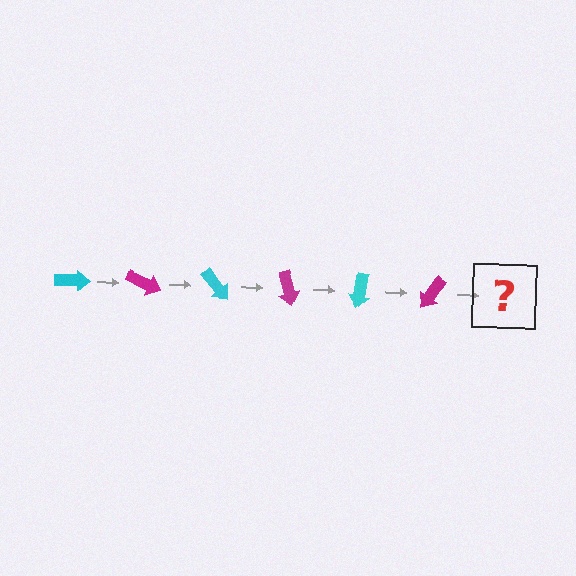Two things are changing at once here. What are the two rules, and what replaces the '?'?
The two rules are that it rotates 25 degrees each step and the color cycles through cyan and magenta. The '?' should be a cyan arrow, rotated 150 degrees from the start.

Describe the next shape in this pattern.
It should be a cyan arrow, rotated 150 degrees from the start.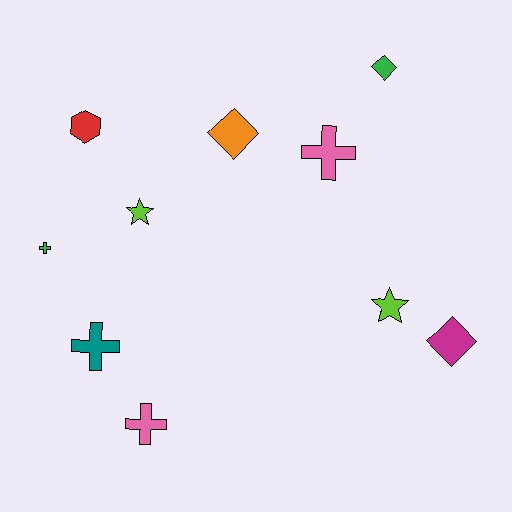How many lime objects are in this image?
There are 2 lime objects.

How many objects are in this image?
There are 10 objects.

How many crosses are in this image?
There are 4 crosses.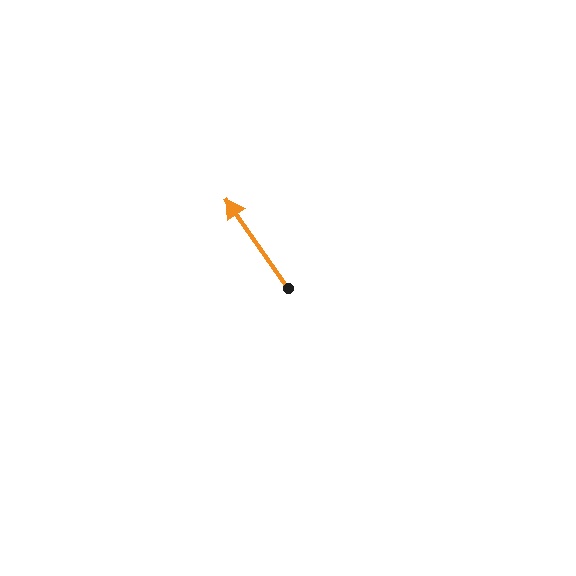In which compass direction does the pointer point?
Northwest.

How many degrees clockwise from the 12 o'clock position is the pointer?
Approximately 325 degrees.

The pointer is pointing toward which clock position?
Roughly 11 o'clock.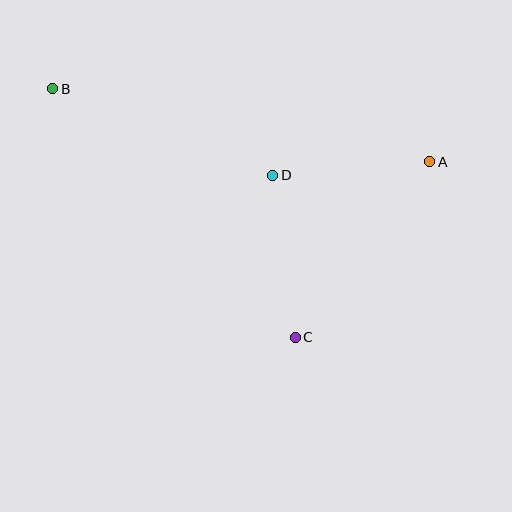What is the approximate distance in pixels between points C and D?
The distance between C and D is approximately 164 pixels.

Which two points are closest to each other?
Points A and D are closest to each other.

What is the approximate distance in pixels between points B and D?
The distance between B and D is approximately 236 pixels.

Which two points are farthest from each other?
Points A and B are farthest from each other.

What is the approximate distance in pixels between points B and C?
The distance between B and C is approximately 347 pixels.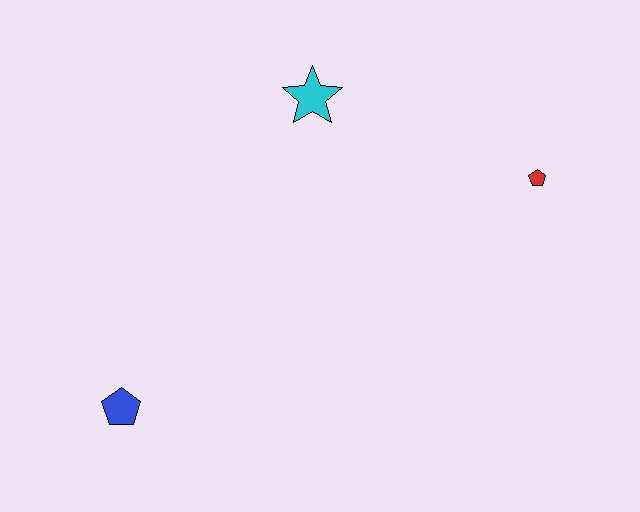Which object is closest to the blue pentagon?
The cyan star is closest to the blue pentagon.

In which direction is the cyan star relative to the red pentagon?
The cyan star is to the left of the red pentagon.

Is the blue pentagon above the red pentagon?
No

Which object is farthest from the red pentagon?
The blue pentagon is farthest from the red pentagon.